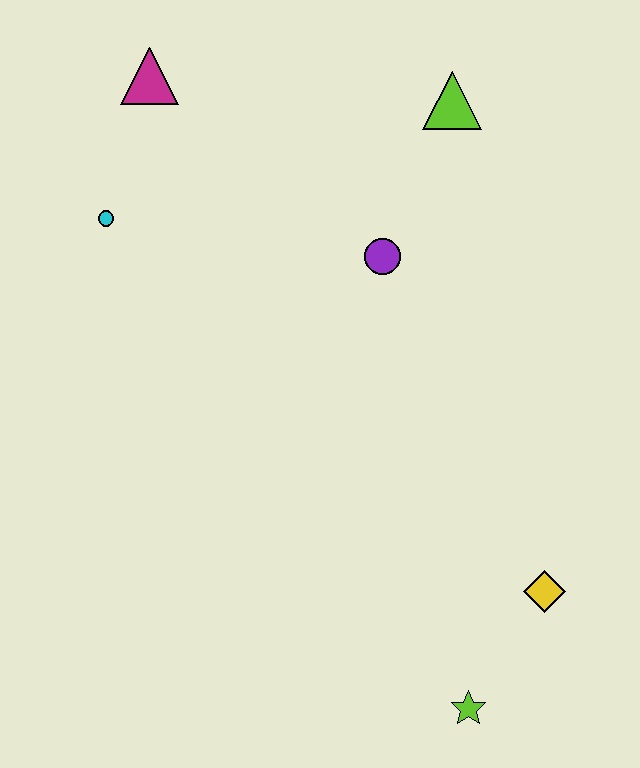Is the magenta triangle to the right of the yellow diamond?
No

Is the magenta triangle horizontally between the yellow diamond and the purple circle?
No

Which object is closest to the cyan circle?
The magenta triangle is closest to the cyan circle.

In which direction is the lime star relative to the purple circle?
The lime star is below the purple circle.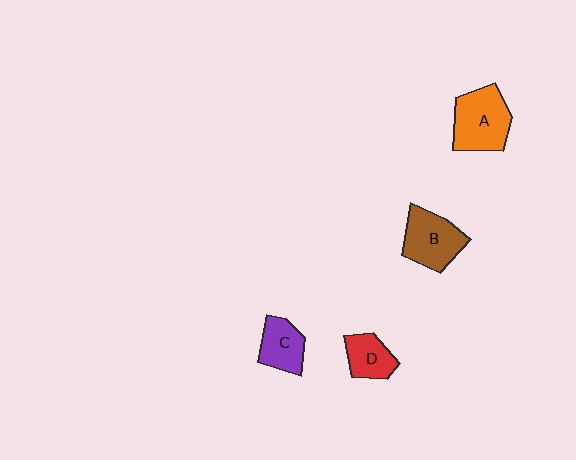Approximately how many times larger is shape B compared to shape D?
Approximately 1.6 times.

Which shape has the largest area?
Shape A (orange).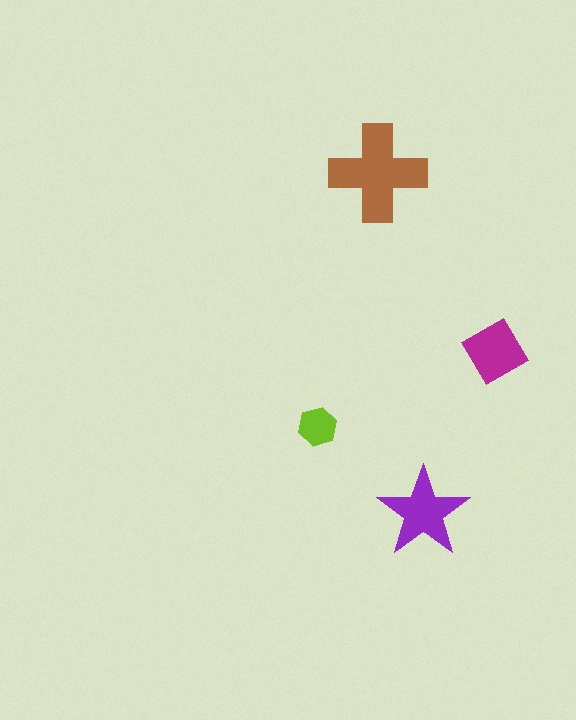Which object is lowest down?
The purple star is bottommost.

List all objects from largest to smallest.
The brown cross, the purple star, the magenta diamond, the lime hexagon.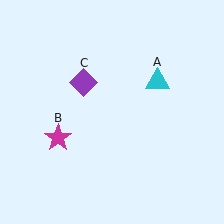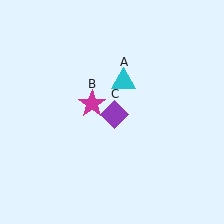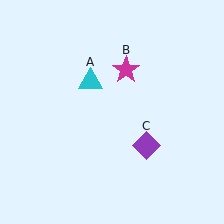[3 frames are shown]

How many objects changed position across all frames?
3 objects changed position: cyan triangle (object A), magenta star (object B), purple diamond (object C).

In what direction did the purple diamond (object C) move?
The purple diamond (object C) moved down and to the right.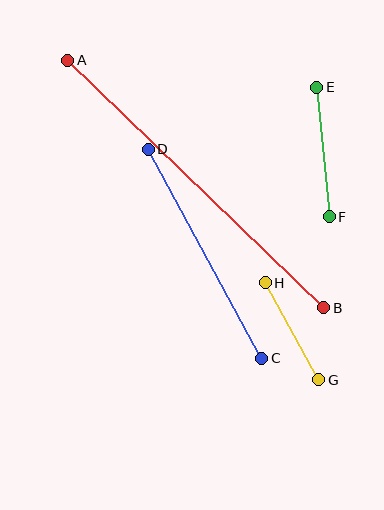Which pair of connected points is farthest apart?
Points A and B are farthest apart.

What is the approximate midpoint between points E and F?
The midpoint is at approximately (323, 152) pixels.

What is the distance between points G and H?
The distance is approximately 111 pixels.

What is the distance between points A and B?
The distance is approximately 356 pixels.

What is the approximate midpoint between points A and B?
The midpoint is at approximately (196, 184) pixels.